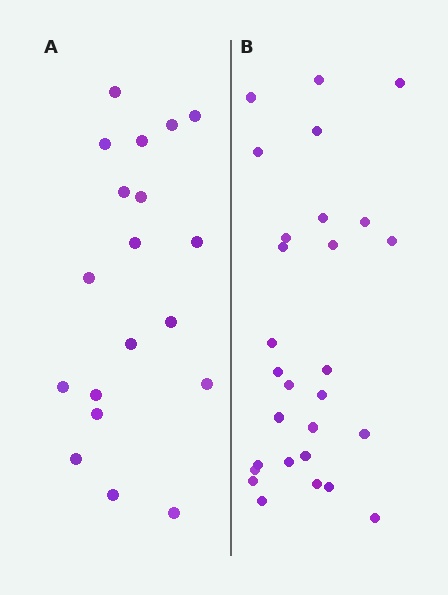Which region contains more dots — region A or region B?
Region B (the right region) has more dots.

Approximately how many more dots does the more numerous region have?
Region B has roughly 8 or so more dots than region A.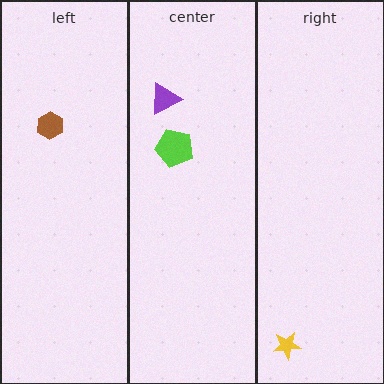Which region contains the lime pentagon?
The center region.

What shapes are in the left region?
The brown hexagon.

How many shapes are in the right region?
1.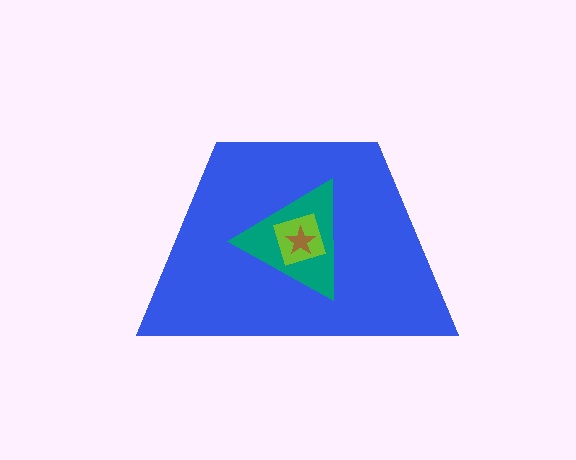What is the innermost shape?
The brown star.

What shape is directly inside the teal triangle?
The lime diamond.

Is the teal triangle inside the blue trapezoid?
Yes.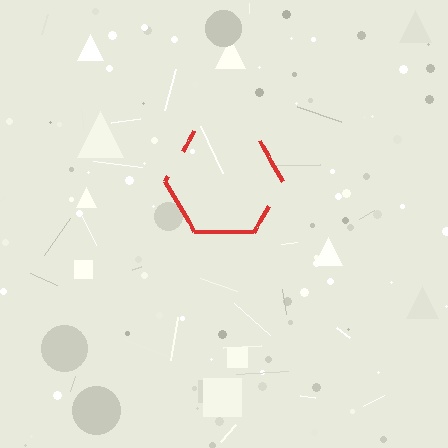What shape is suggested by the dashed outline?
The dashed outline suggests a hexagon.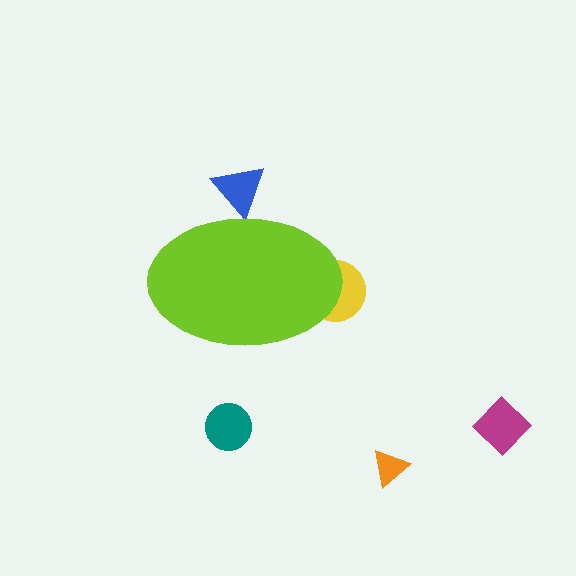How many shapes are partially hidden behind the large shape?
2 shapes are partially hidden.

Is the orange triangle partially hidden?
No, the orange triangle is fully visible.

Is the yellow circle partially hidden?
Yes, the yellow circle is partially hidden behind the lime ellipse.